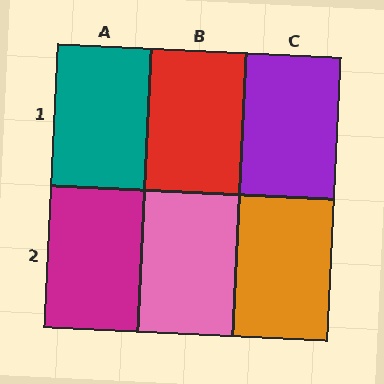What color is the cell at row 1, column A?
Teal.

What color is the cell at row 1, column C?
Purple.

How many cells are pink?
1 cell is pink.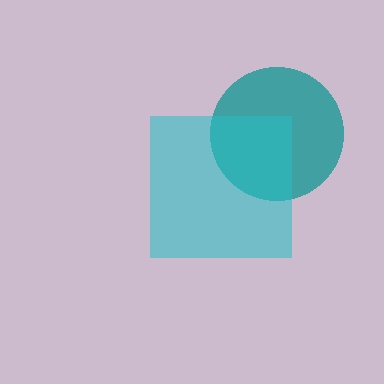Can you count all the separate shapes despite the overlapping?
Yes, there are 2 separate shapes.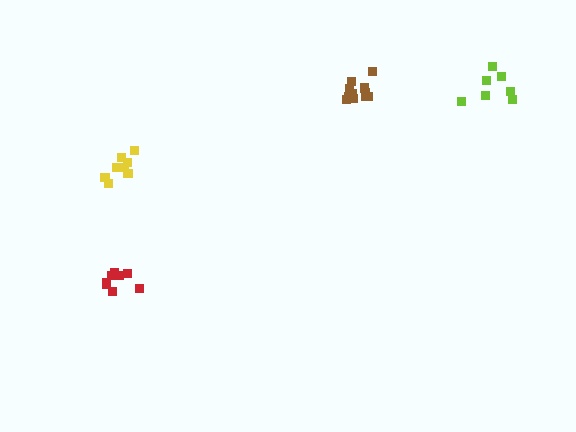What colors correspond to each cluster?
The clusters are colored: red, brown, lime, yellow.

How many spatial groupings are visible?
There are 4 spatial groupings.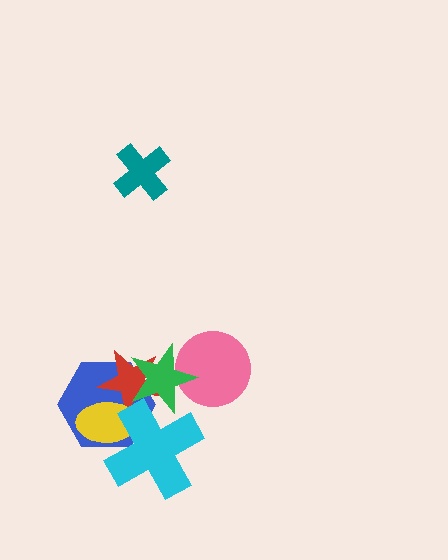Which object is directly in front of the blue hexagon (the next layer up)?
The red star is directly in front of the blue hexagon.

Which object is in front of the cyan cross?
The green star is in front of the cyan cross.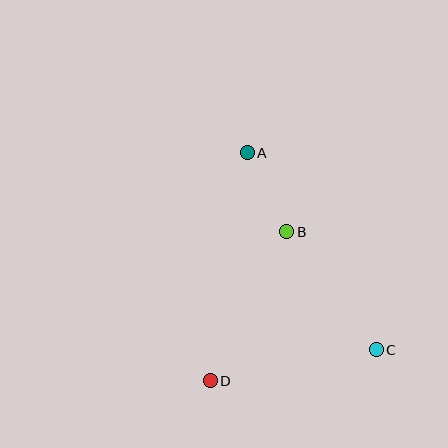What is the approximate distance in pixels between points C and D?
The distance between C and D is approximately 169 pixels.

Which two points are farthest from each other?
Points A and C are farthest from each other.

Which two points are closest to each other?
Points A and B are closest to each other.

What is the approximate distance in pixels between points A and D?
The distance between A and D is approximately 231 pixels.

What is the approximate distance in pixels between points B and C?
The distance between B and C is approximately 148 pixels.